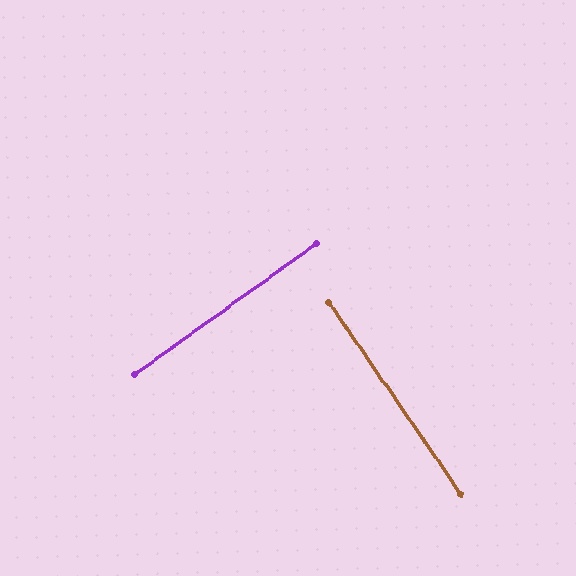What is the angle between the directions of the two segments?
Approximately 89 degrees.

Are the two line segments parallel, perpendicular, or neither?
Perpendicular — they meet at approximately 89°.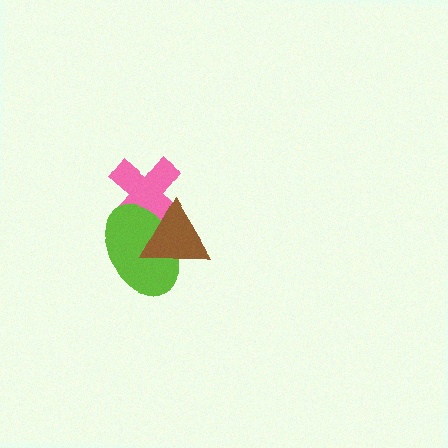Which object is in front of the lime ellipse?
The brown triangle is in front of the lime ellipse.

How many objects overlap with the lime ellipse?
2 objects overlap with the lime ellipse.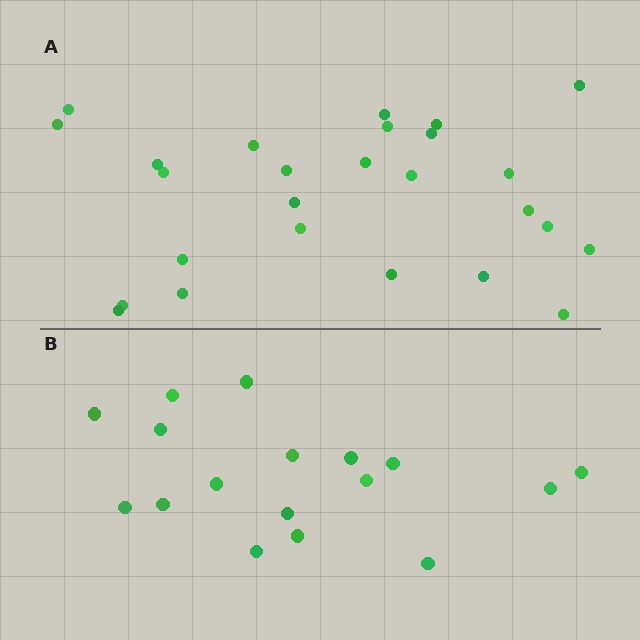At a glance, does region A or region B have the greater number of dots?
Region A (the top region) has more dots.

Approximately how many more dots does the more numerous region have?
Region A has roughly 8 or so more dots than region B.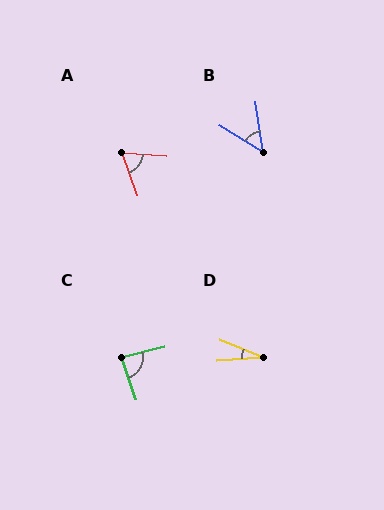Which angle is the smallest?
D, at approximately 27 degrees.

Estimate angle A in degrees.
Approximately 67 degrees.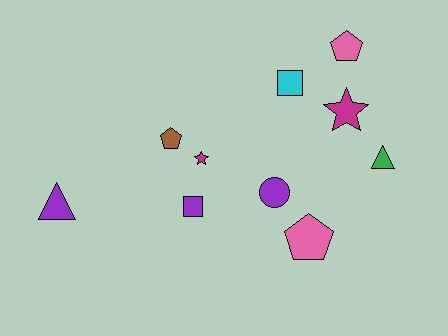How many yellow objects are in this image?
There are no yellow objects.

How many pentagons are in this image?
There are 3 pentagons.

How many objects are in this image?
There are 10 objects.